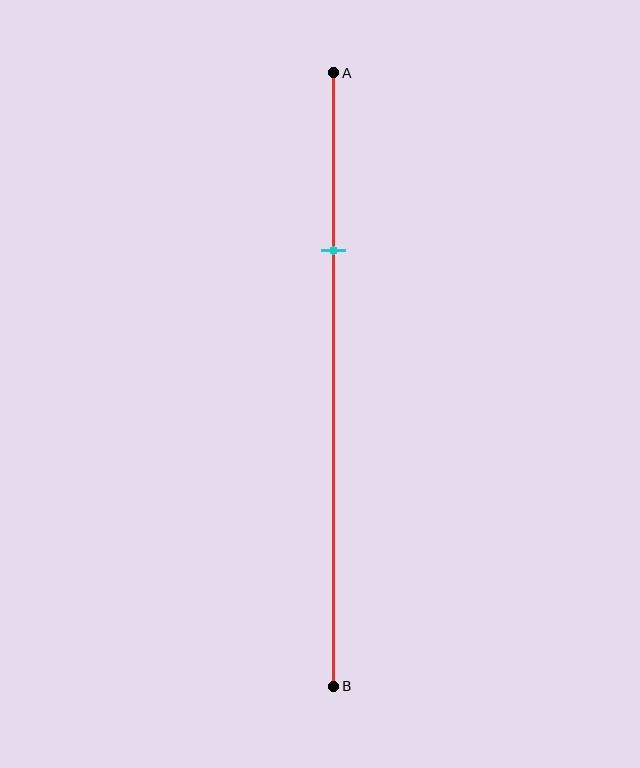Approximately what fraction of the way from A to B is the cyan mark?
The cyan mark is approximately 30% of the way from A to B.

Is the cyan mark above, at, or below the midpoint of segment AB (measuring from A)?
The cyan mark is above the midpoint of segment AB.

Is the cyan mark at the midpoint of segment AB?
No, the mark is at about 30% from A, not at the 50% midpoint.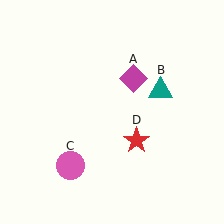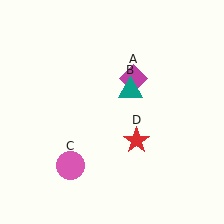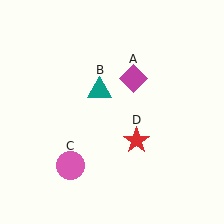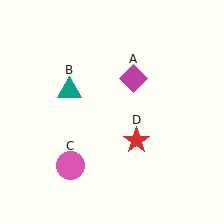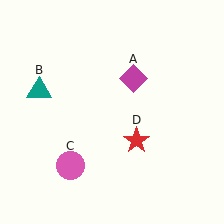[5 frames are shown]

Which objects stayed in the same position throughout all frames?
Magenta diamond (object A) and pink circle (object C) and red star (object D) remained stationary.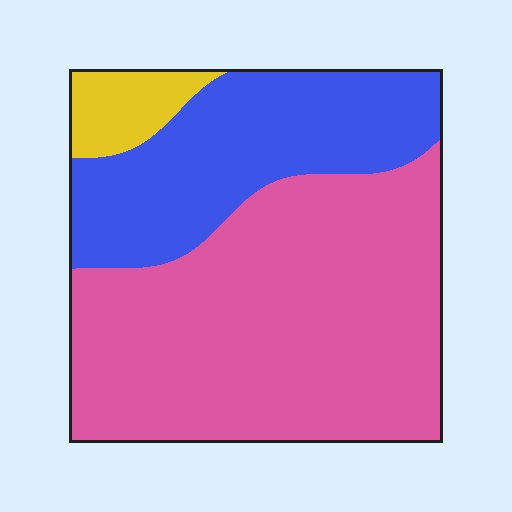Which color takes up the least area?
Yellow, at roughly 5%.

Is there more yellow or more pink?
Pink.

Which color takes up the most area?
Pink, at roughly 60%.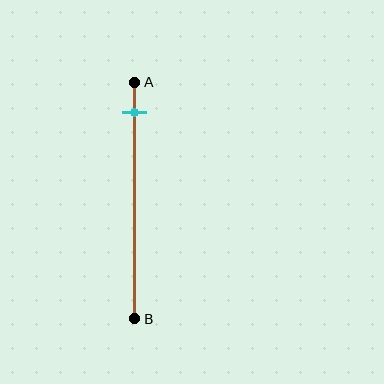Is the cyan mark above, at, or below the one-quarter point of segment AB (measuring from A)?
The cyan mark is above the one-quarter point of segment AB.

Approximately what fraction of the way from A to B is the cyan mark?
The cyan mark is approximately 15% of the way from A to B.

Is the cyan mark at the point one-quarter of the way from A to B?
No, the mark is at about 15% from A, not at the 25% one-quarter point.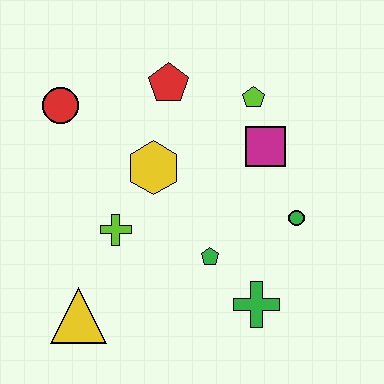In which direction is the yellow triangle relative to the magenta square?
The yellow triangle is to the left of the magenta square.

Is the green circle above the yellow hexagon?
No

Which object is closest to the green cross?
The green pentagon is closest to the green cross.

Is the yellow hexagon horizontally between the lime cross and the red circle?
No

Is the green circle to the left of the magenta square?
No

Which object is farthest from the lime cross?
The lime pentagon is farthest from the lime cross.